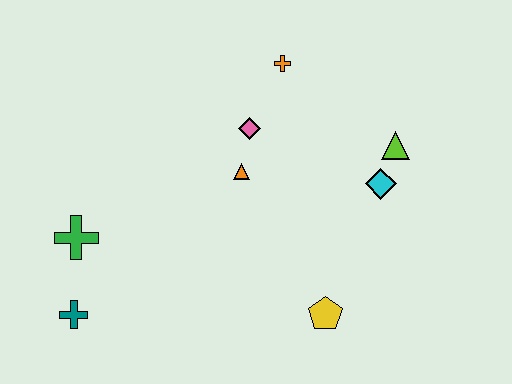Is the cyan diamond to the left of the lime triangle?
Yes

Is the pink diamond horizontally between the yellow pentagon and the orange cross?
No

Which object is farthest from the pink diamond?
The teal cross is farthest from the pink diamond.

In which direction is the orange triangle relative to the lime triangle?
The orange triangle is to the left of the lime triangle.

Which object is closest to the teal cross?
The green cross is closest to the teal cross.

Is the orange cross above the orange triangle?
Yes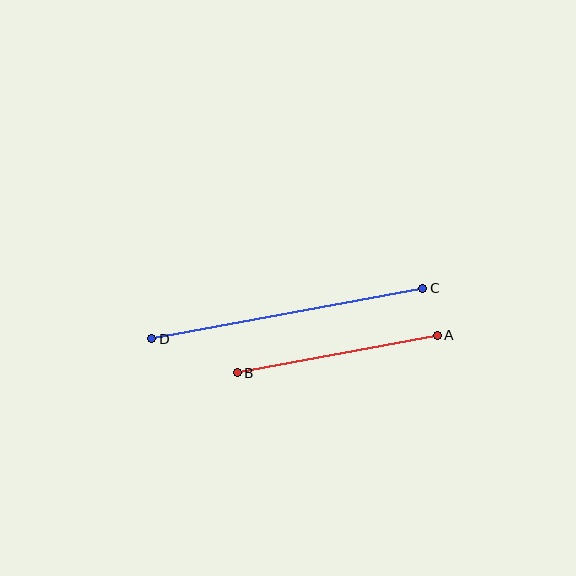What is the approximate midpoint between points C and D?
The midpoint is at approximately (287, 314) pixels.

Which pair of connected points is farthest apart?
Points C and D are farthest apart.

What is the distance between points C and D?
The distance is approximately 276 pixels.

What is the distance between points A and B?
The distance is approximately 203 pixels.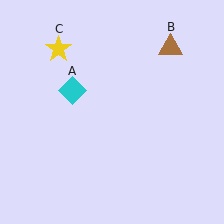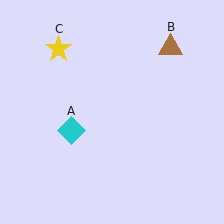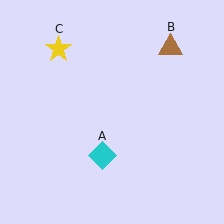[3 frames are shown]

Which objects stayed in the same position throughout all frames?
Brown triangle (object B) and yellow star (object C) remained stationary.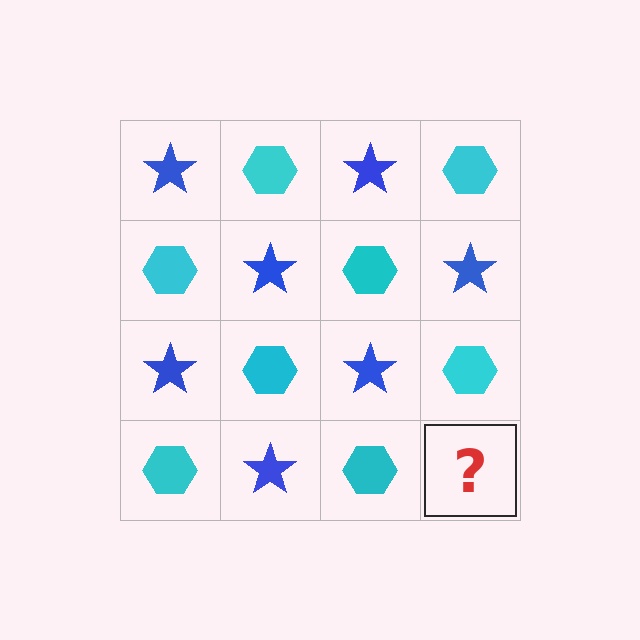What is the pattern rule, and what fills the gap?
The rule is that it alternates blue star and cyan hexagon in a checkerboard pattern. The gap should be filled with a blue star.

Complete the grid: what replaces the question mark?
The question mark should be replaced with a blue star.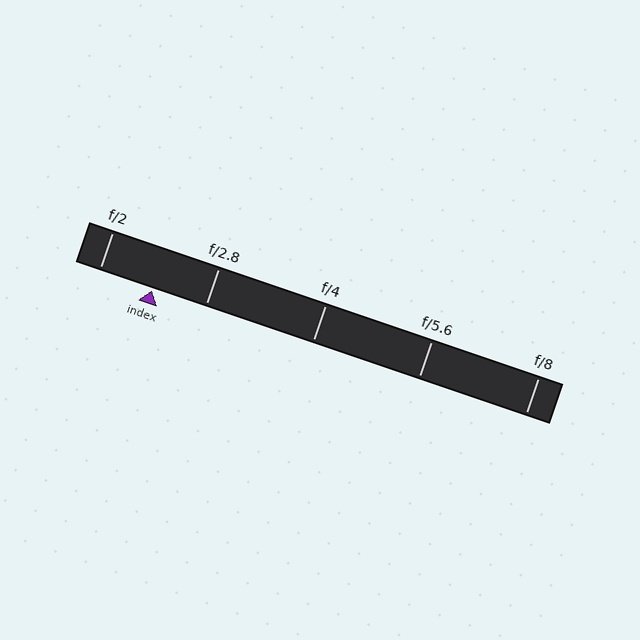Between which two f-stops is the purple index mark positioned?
The index mark is between f/2 and f/2.8.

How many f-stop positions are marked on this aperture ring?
There are 5 f-stop positions marked.